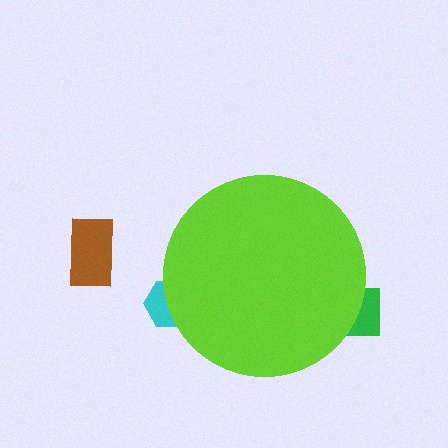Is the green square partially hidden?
Yes, the green square is partially hidden behind the lime circle.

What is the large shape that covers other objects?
A lime circle.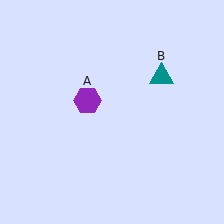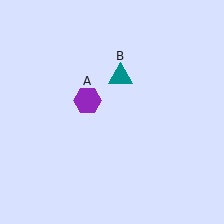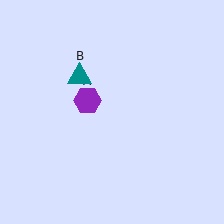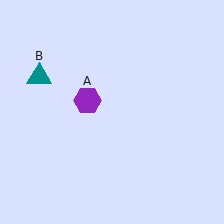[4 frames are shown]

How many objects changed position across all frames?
1 object changed position: teal triangle (object B).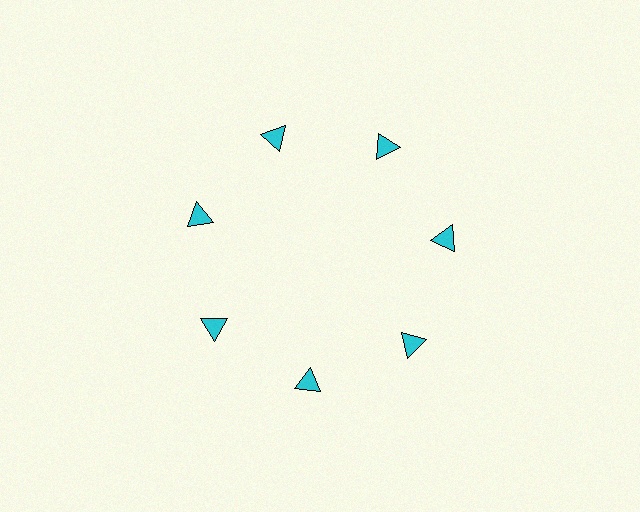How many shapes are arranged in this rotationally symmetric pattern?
There are 7 shapes, arranged in 7 groups of 1.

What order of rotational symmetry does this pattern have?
This pattern has 7-fold rotational symmetry.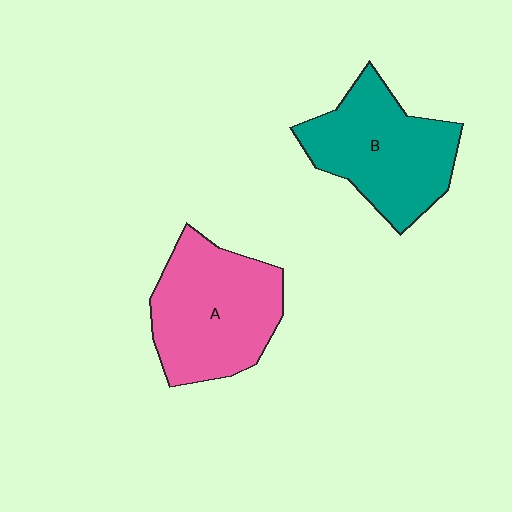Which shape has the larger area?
Shape A (pink).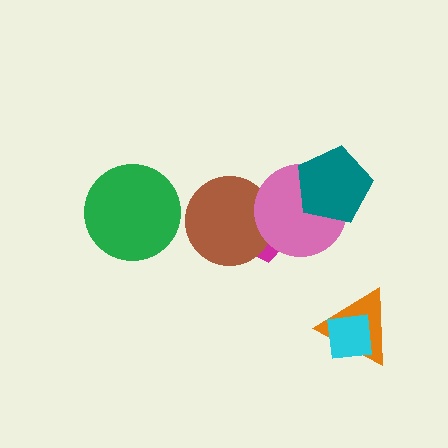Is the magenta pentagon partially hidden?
Yes, it is partially covered by another shape.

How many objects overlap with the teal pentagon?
1 object overlaps with the teal pentagon.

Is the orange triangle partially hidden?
Yes, it is partially covered by another shape.